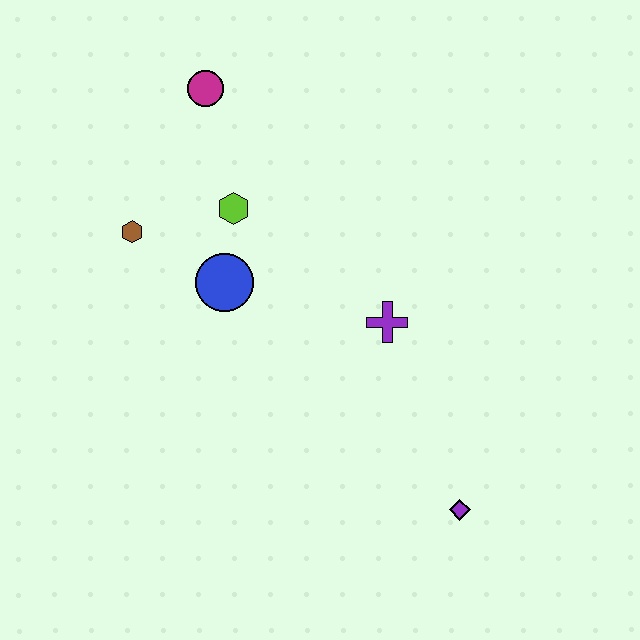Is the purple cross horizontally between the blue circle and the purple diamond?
Yes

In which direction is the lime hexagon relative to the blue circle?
The lime hexagon is above the blue circle.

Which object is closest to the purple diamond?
The purple cross is closest to the purple diamond.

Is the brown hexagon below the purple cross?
No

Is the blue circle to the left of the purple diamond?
Yes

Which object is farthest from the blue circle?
The purple diamond is farthest from the blue circle.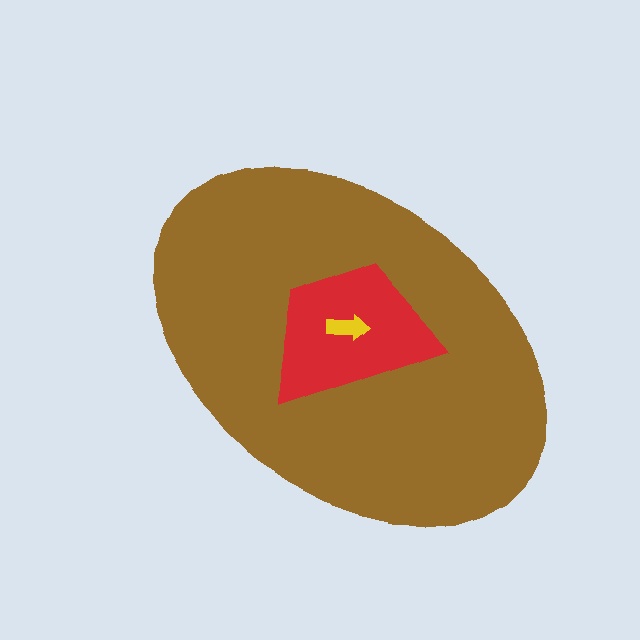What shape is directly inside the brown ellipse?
The red trapezoid.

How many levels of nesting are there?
3.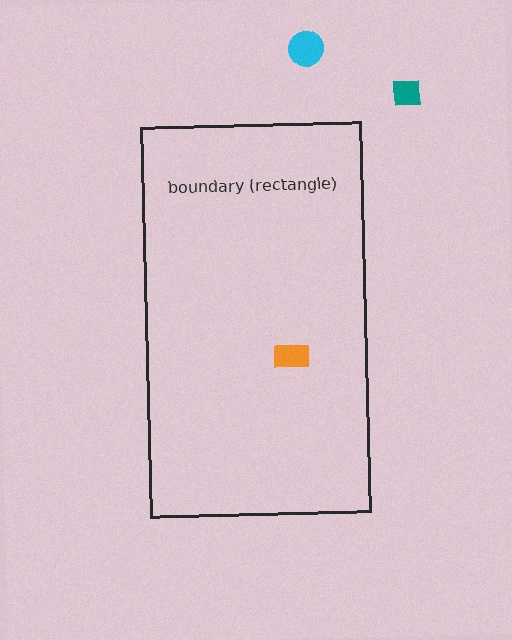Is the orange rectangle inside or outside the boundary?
Inside.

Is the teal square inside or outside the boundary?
Outside.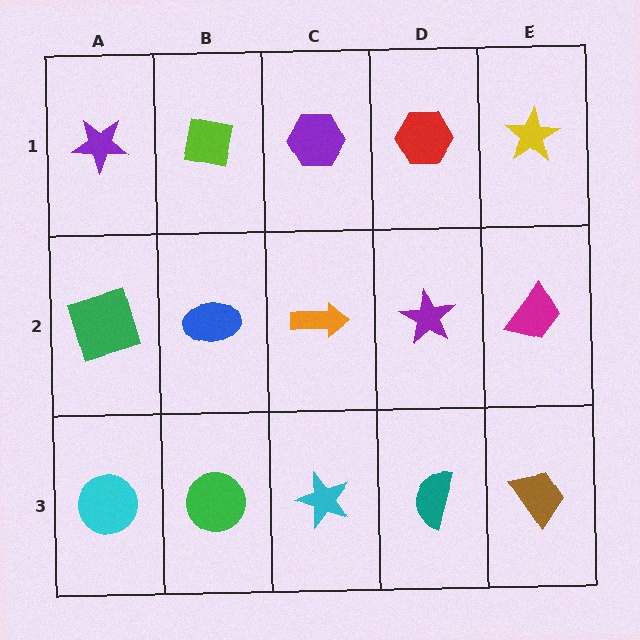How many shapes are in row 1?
5 shapes.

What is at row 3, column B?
A green circle.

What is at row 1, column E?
A yellow star.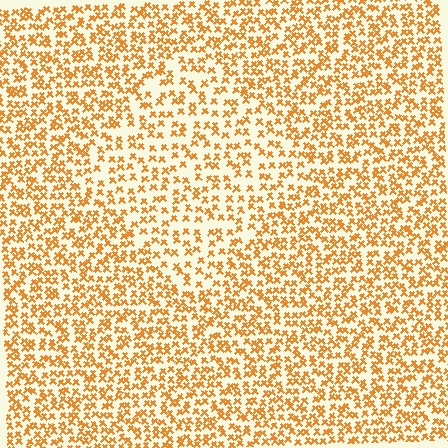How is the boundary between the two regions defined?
The boundary is defined by a change in element density (approximately 1.6x ratio). All elements are the same color, size, and shape.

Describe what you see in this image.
The image contains small orange elements arranged at two different densities. A diamond-shaped region is visible where the elements are less densely packed than the surrounding area.